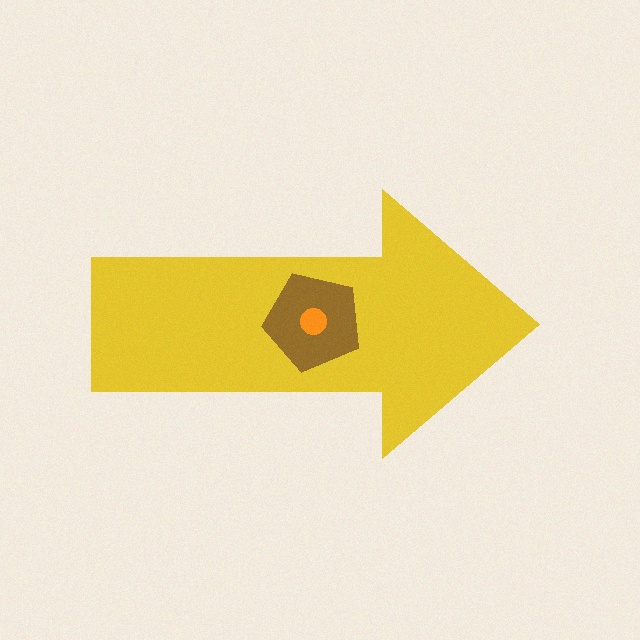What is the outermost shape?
The yellow arrow.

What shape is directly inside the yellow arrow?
The brown pentagon.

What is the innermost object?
The orange circle.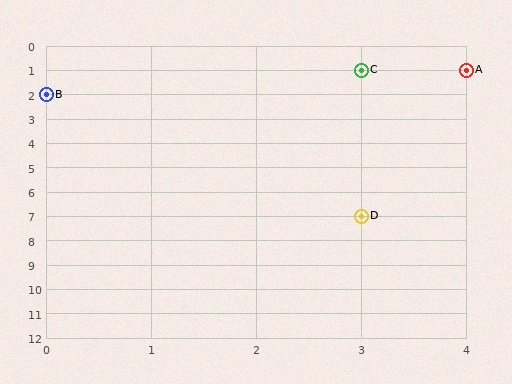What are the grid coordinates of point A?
Point A is at grid coordinates (4, 1).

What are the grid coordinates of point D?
Point D is at grid coordinates (3, 7).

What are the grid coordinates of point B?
Point B is at grid coordinates (0, 2).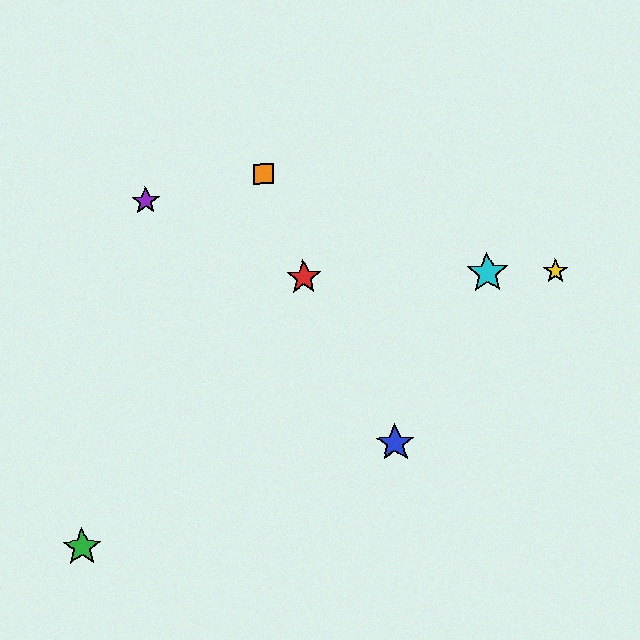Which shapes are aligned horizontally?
The red star, the yellow star, the cyan star are aligned horizontally.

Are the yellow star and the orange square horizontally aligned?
No, the yellow star is at y≈271 and the orange square is at y≈174.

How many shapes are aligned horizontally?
3 shapes (the red star, the yellow star, the cyan star) are aligned horizontally.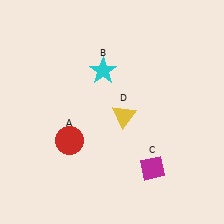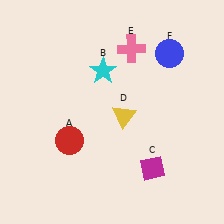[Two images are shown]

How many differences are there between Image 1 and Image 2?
There are 2 differences between the two images.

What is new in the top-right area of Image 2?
A pink cross (E) was added in the top-right area of Image 2.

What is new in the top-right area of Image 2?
A blue circle (F) was added in the top-right area of Image 2.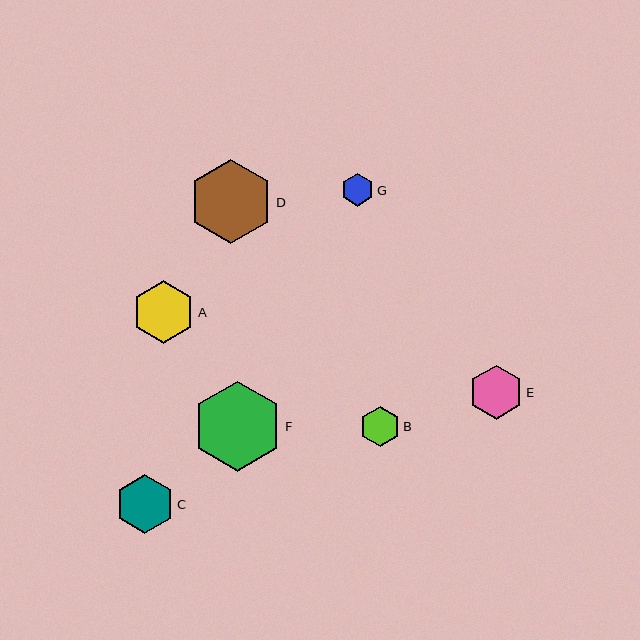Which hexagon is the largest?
Hexagon F is the largest with a size of approximately 90 pixels.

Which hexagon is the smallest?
Hexagon G is the smallest with a size of approximately 32 pixels.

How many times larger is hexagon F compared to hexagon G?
Hexagon F is approximately 2.8 times the size of hexagon G.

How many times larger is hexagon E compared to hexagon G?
Hexagon E is approximately 1.7 times the size of hexagon G.